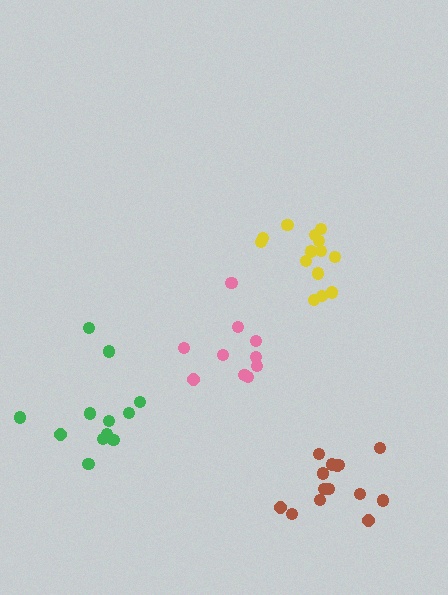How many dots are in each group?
Group 1: 10 dots, Group 2: 14 dots, Group 3: 12 dots, Group 4: 14 dots (50 total).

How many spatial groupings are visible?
There are 4 spatial groupings.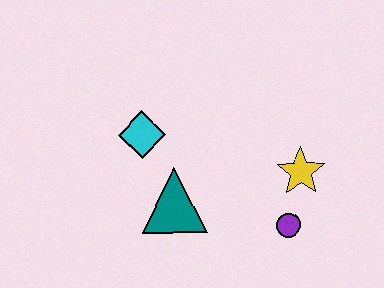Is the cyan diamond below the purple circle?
No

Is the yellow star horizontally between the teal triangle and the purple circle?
No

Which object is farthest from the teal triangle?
The yellow star is farthest from the teal triangle.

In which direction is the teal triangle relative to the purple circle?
The teal triangle is to the left of the purple circle.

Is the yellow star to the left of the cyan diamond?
No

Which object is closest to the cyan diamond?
The teal triangle is closest to the cyan diamond.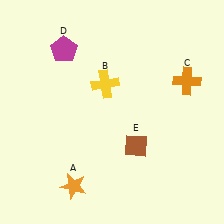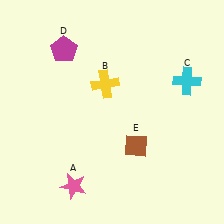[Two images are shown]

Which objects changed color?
A changed from orange to pink. C changed from orange to cyan.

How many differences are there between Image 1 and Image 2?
There are 2 differences between the two images.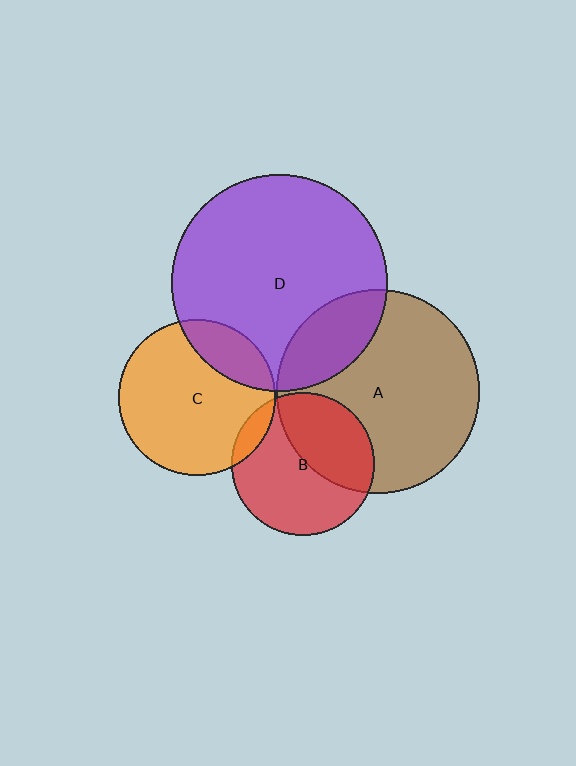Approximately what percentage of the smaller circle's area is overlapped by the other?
Approximately 10%.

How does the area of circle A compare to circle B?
Approximately 2.0 times.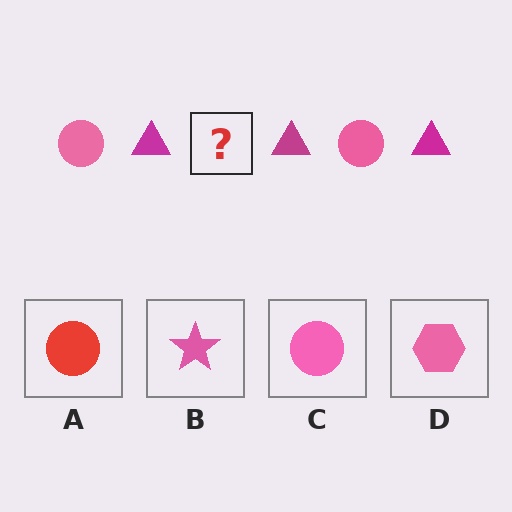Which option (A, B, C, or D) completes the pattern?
C.